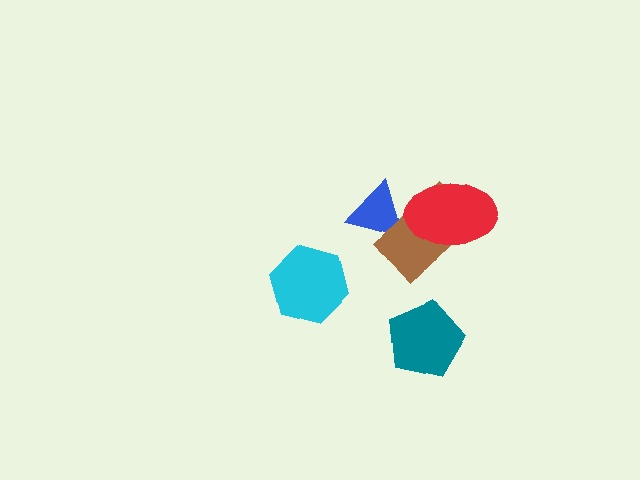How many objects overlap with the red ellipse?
1 object overlaps with the red ellipse.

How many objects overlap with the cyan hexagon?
0 objects overlap with the cyan hexagon.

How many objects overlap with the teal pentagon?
0 objects overlap with the teal pentagon.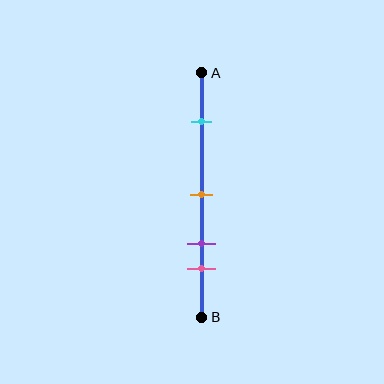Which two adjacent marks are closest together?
The purple and pink marks are the closest adjacent pair.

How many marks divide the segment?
There are 4 marks dividing the segment.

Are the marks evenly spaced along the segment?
No, the marks are not evenly spaced.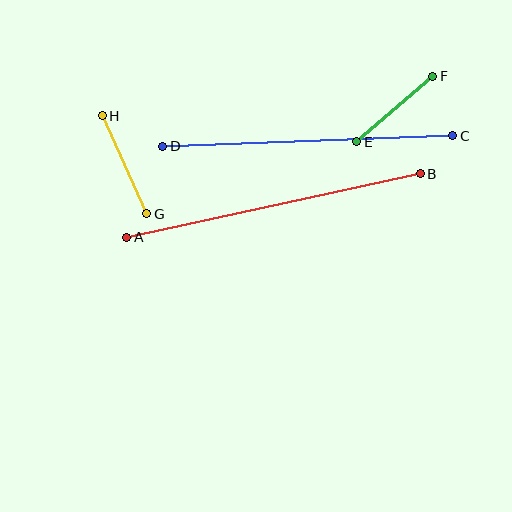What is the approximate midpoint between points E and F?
The midpoint is at approximately (395, 109) pixels.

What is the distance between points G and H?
The distance is approximately 107 pixels.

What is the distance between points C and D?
The distance is approximately 290 pixels.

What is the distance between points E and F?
The distance is approximately 100 pixels.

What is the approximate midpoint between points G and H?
The midpoint is at approximately (124, 165) pixels.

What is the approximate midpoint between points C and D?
The midpoint is at approximately (308, 141) pixels.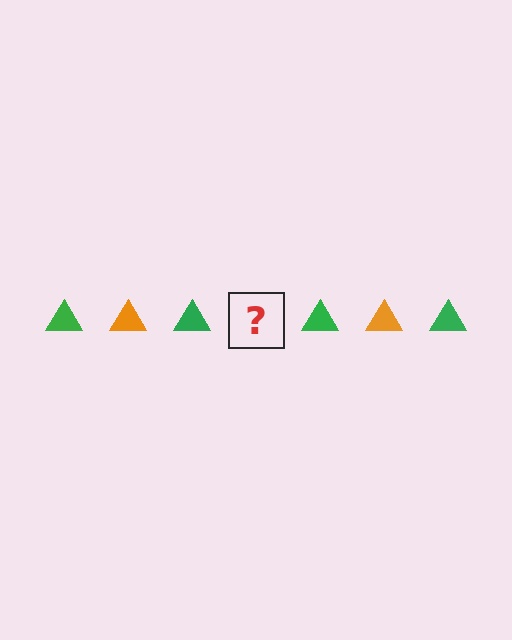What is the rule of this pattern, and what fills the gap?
The rule is that the pattern cycles through green, orange triangles. The gap should be filled with an orange triangle.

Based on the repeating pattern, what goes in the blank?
The blank should be an orange triangle.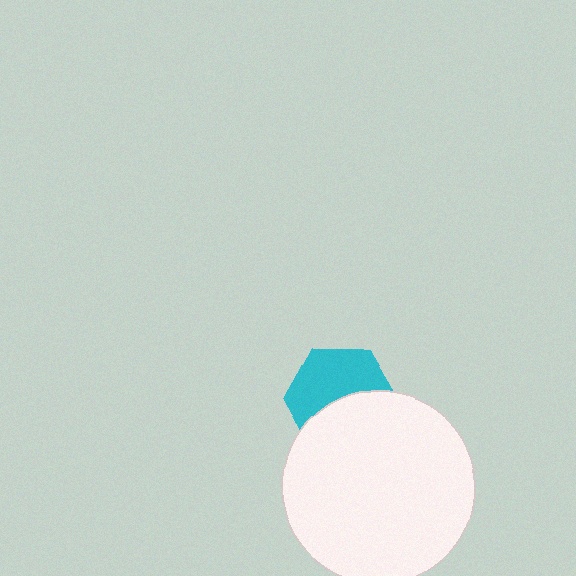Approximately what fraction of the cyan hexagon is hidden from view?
Roughly 47% of the cyan hexagon is hidden behind the white circle.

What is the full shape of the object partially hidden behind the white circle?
The partially hidden object is a cyan hexagon.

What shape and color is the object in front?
The object in front is a white circle.